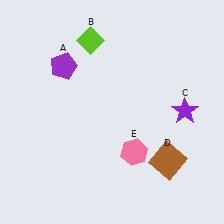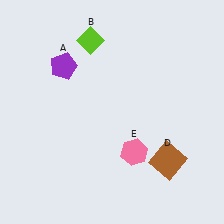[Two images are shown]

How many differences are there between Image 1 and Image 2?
There is 1 difference between the two images.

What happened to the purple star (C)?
The purple star (C) was removed in Image 2. It was in the top-right area of Image 1.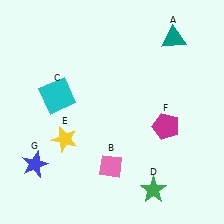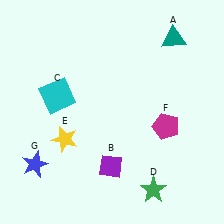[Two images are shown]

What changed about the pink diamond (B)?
In Image 1, B is pink. In Image 2, it changed to purple.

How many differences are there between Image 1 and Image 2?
There is 1 difference between the two images.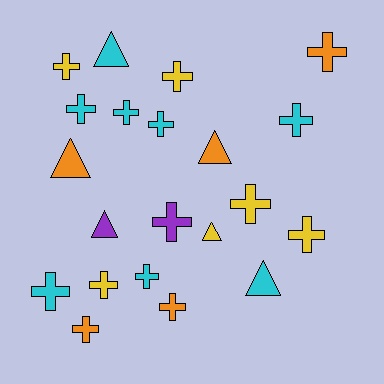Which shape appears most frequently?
Cross, with 15 objects.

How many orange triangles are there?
There are 2 orange triangles.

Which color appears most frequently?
Cyan, with 8 objects.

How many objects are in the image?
There are 21 objects.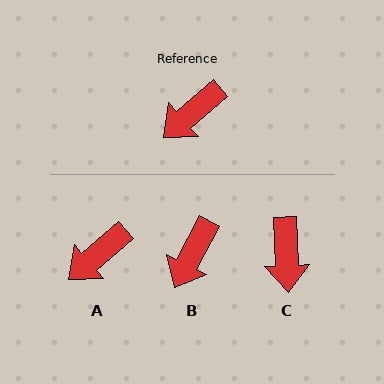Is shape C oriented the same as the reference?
No, it is off by about 52 degrees.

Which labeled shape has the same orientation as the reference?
A.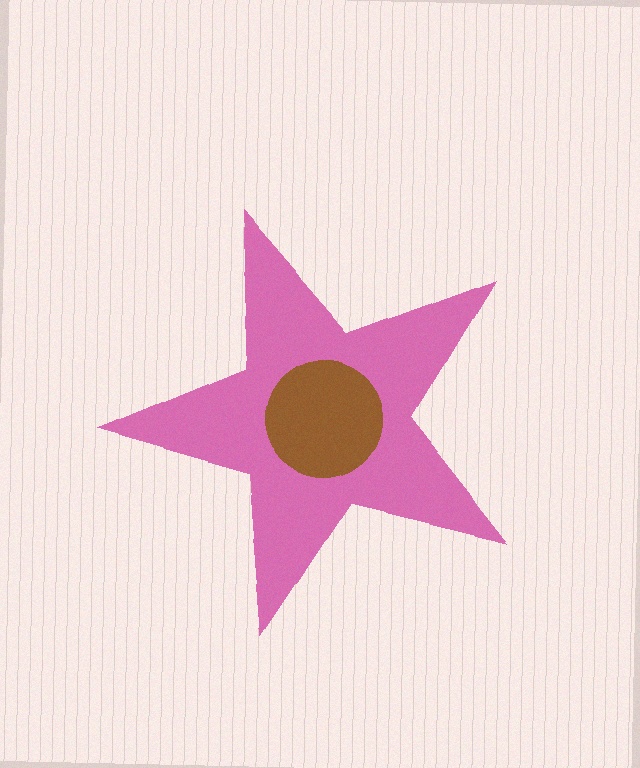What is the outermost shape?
The pink star.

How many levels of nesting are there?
2.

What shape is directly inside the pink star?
The brown circle.